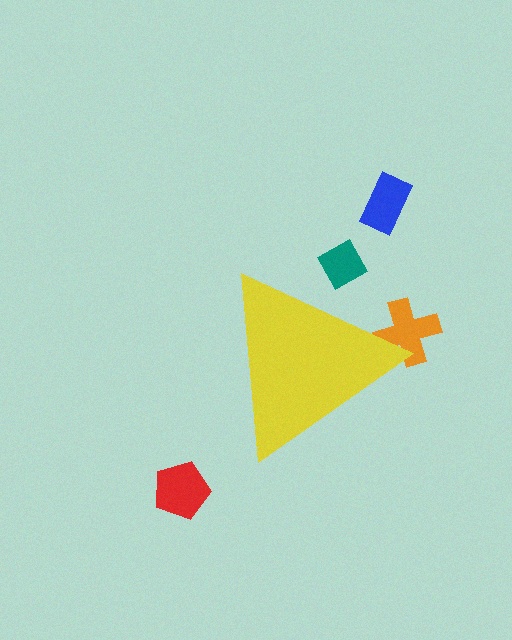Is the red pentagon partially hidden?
No, the red pentagon is fully visible.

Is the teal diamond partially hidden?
Yes, the teal diamond is partially hidden behind the yellow triangle.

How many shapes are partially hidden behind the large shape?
2 shapes are partially hidden.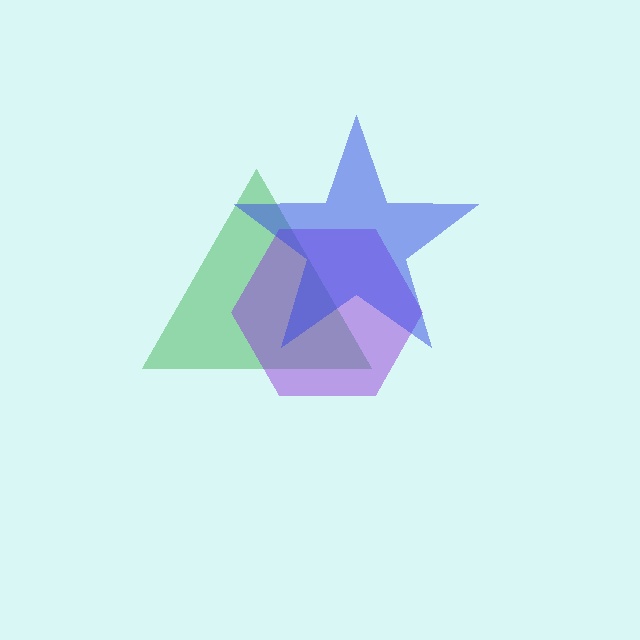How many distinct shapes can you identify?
There are 3 distinct shapes: a green triangle, a purple hexagon, a blue star.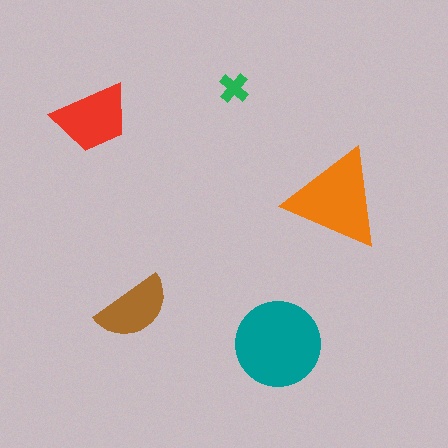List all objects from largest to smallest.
The teal circle, the orange triangle, the red trapezoid, the brown semicircle, the green cross.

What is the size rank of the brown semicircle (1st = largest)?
4th.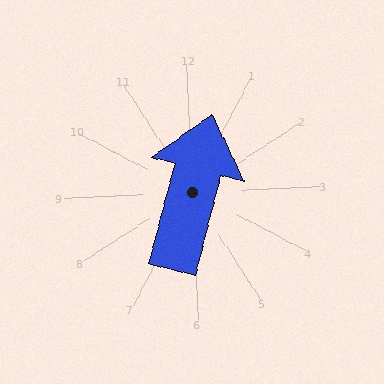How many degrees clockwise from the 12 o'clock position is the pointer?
Approximately 17 degrees.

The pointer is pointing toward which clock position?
Roughly 1 o'clock.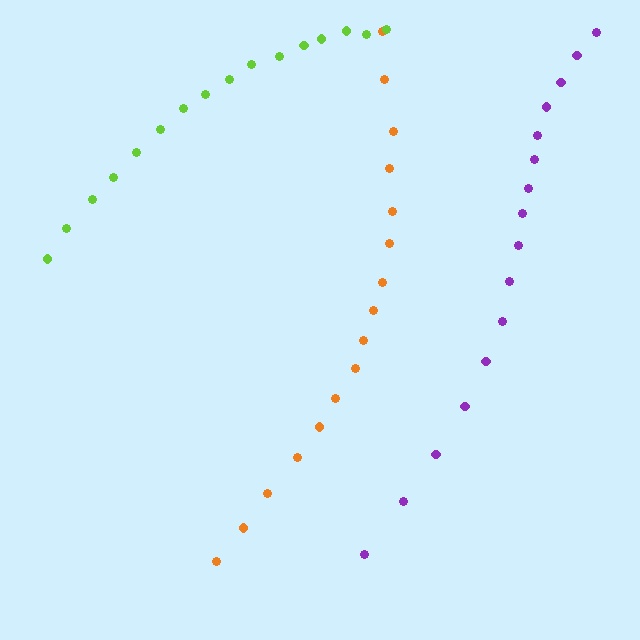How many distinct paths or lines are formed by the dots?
There are 3 distinct paths.